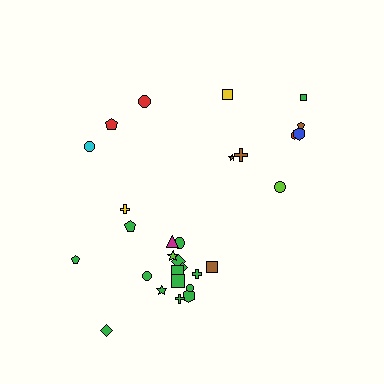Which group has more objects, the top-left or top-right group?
The top-right group.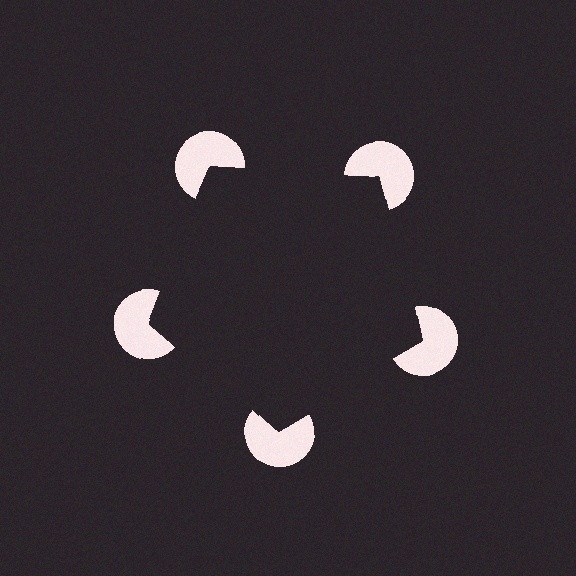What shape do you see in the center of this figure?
An illusory pentagon — its edges are inferred from the aligned wedge cuts in the pac-man discs, not physically drawn.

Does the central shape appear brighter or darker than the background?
It typically appears slightly darker than the background, even though no actual brightness change is drawn.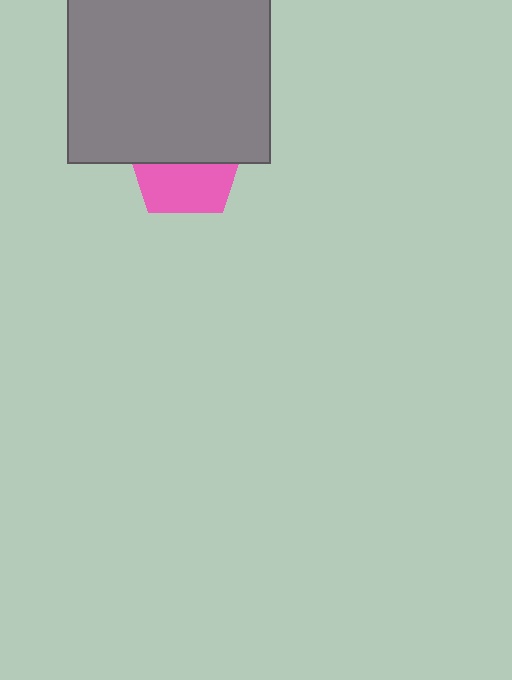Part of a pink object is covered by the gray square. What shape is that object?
It is a pentagon.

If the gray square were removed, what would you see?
You would see the complete pink pentagon.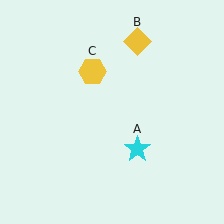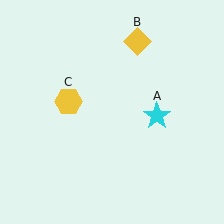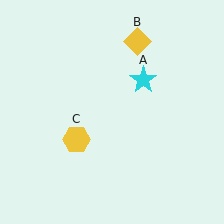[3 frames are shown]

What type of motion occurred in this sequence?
The cyan star (object A), yellow hexagon (object C) rotated counterclockwise around the center of the scene.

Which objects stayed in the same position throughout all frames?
Yellow diamond (object B) remained stationary.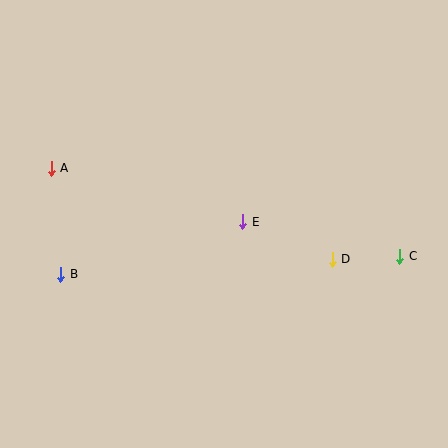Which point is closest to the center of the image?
Point E at (243, 222) is closest to the center.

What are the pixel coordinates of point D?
Point D is at (332, 259).